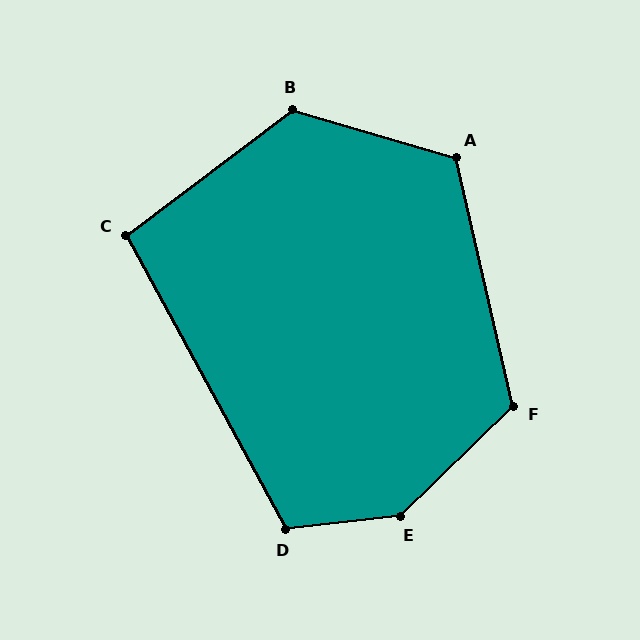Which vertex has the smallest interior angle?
C, at approximately 98 degrees.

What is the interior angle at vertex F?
Approximately 121 degrees (obtuse).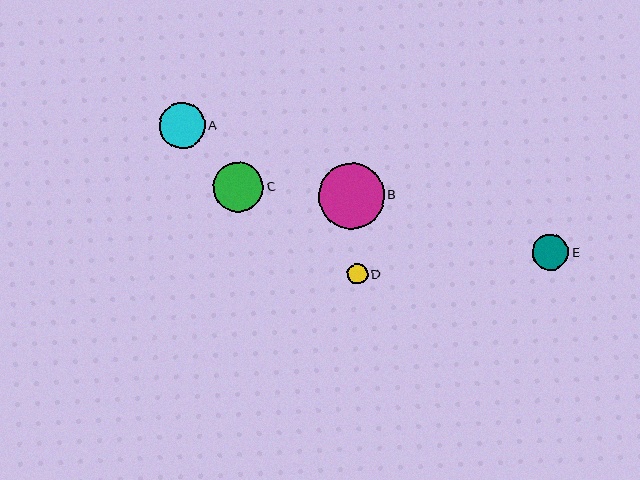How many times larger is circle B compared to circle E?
Circle B is approximately 1.8 times the size of circle E.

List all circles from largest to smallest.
From largest to smallest: B, C, A, E, D.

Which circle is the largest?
Circle B is the largest with a size of approximately 66 pixels.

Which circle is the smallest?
Circle D is the smallest with a size of approximately 21 pixels.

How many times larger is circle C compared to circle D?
Circle C is approximately 2.4 times the size of circle D.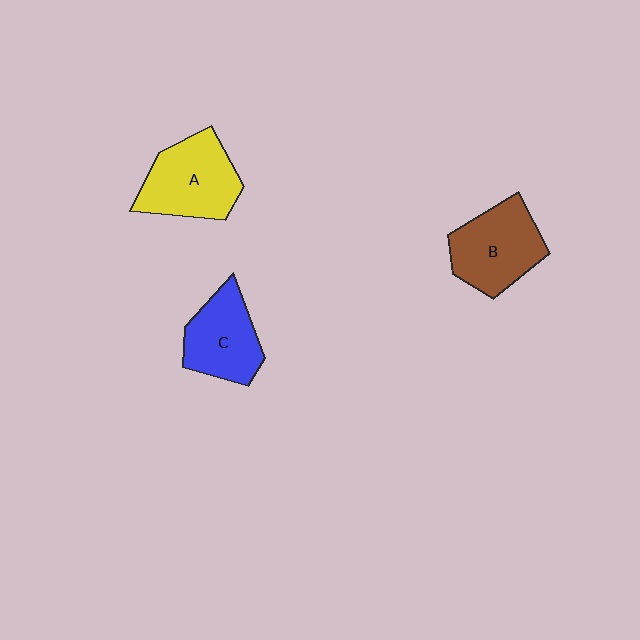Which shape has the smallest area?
Shape C (blue).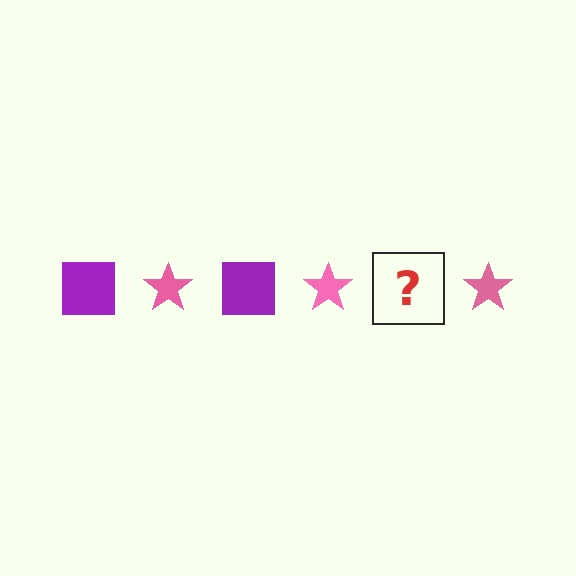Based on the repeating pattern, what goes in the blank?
The blank should be a purple square.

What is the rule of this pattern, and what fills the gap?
The rule is that the pattern alternates between purple square and pink star. The gap should be filled with a purple square.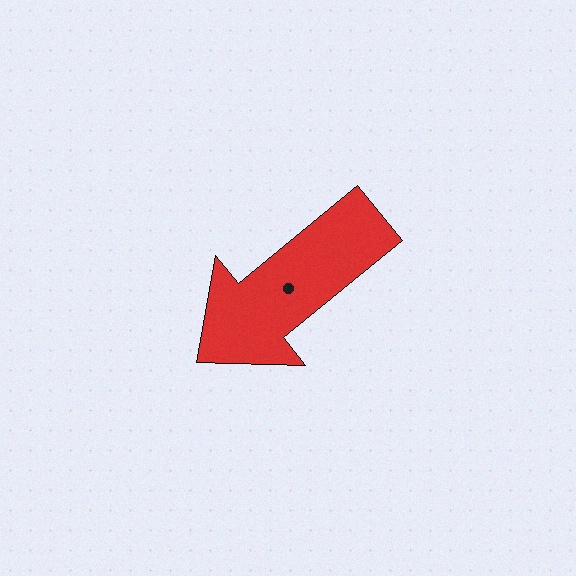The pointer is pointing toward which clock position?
Roughly 8 o'clock.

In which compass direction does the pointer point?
Southwest.